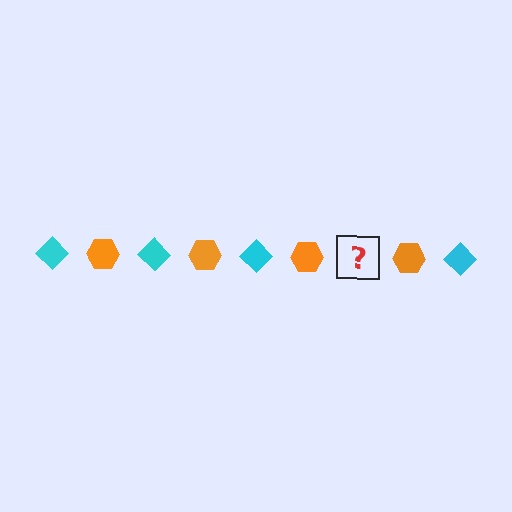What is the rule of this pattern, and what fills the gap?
The rule is that the pattern alternates between cyan diamond and orange hexagon. The gap should be filled with a cyan diamond.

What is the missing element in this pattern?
The missing element is a cyan diamond.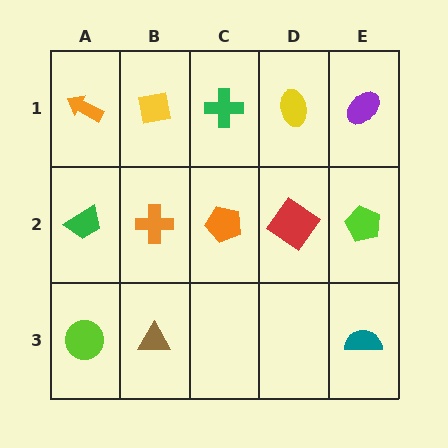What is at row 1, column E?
A purple ellipse.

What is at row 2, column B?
An orange cross.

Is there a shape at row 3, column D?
No, that cell is empty.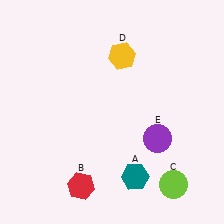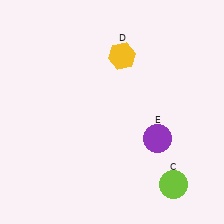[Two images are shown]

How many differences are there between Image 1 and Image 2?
There are 2 differences between the two images.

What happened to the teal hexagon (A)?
The teal hexagon (A) was removed in Image 2. It was in the bottom-right area of Image 1.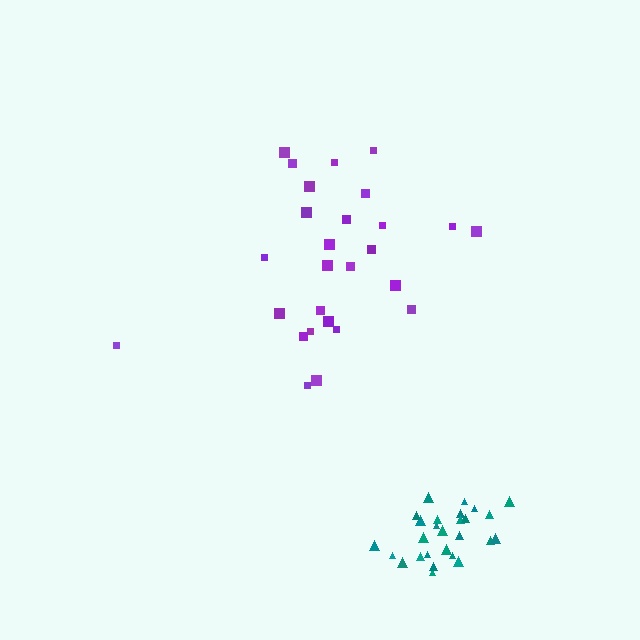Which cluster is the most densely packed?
Teal.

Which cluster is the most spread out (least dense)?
Purple.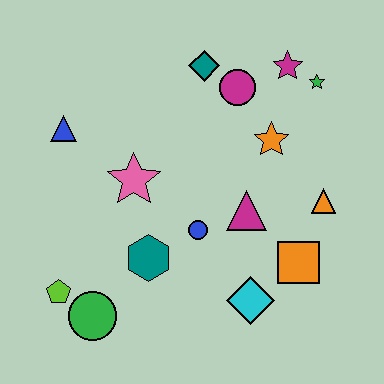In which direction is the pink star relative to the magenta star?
The pink star is to the left of the magenta star.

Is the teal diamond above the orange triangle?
Yes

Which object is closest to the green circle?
The lime pentagon is closest to the green circle.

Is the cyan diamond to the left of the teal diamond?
No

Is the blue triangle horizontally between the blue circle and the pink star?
No